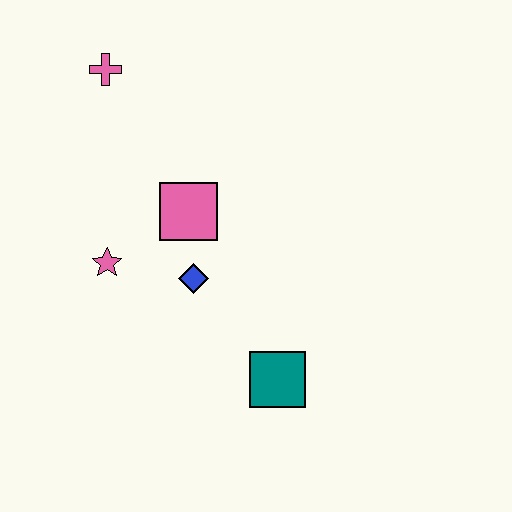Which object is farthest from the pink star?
The teal square is farthest from the pink star.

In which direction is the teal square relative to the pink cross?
The teal square is below the pink cross.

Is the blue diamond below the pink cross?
Yes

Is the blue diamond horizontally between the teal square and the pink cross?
Yes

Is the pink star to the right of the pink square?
No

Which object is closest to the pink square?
The blue diamond is closest to the pink square.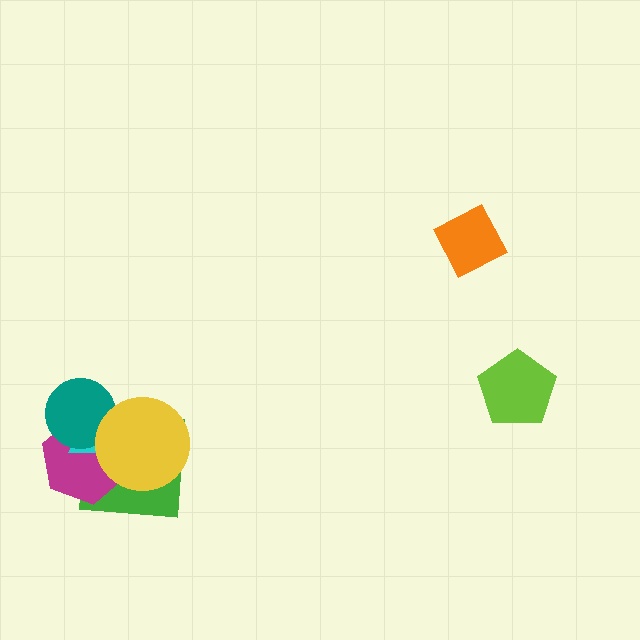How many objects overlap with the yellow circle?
4 objects overlap with the yellow circle.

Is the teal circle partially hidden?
Yes, it is partially covered by another shape.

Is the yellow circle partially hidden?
No, no other shape covers it.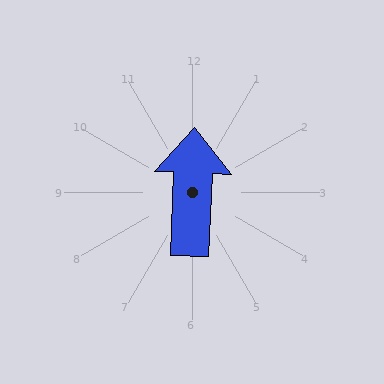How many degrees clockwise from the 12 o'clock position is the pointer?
Approximately 2 degrees.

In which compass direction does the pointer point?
North.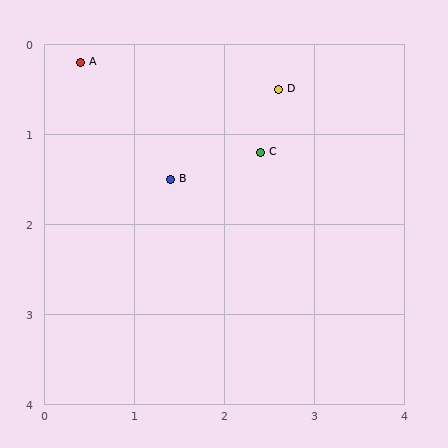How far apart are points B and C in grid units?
Points B and C are about 1.0 grid units apart.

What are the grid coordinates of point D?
Point D is at approximately (2.6, 0.5).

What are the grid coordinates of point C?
Point C is at approximately (2.4, 1.2).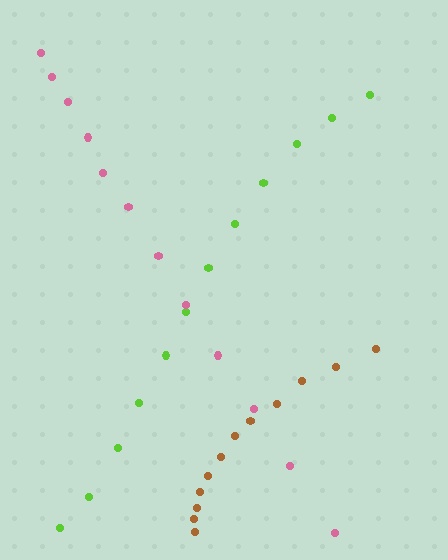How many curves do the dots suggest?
There are 3 distinct paths.